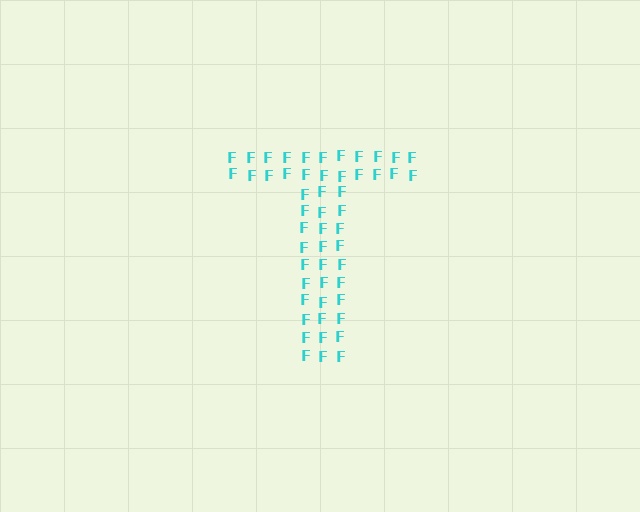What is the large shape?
The large shape is the letter T.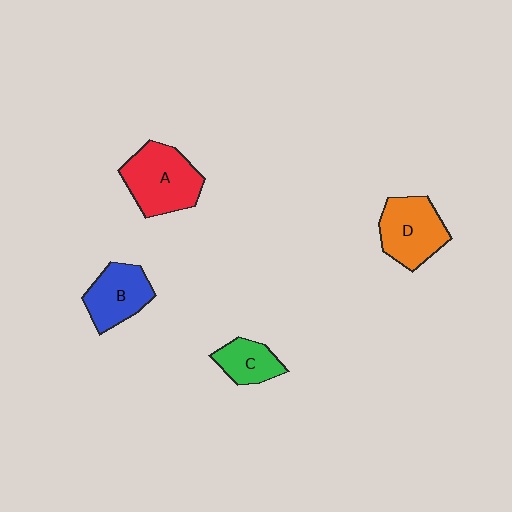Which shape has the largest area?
Shape A (red).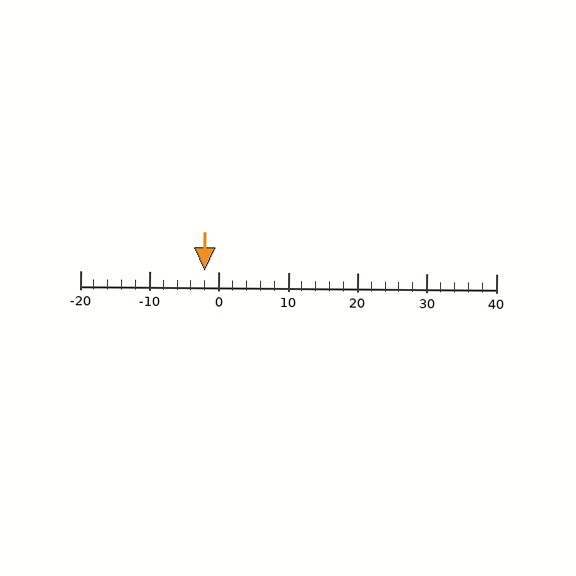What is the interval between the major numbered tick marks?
The major tick marks are spaced 10 units apart.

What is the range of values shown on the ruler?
The ruler shows values from -20 to 40.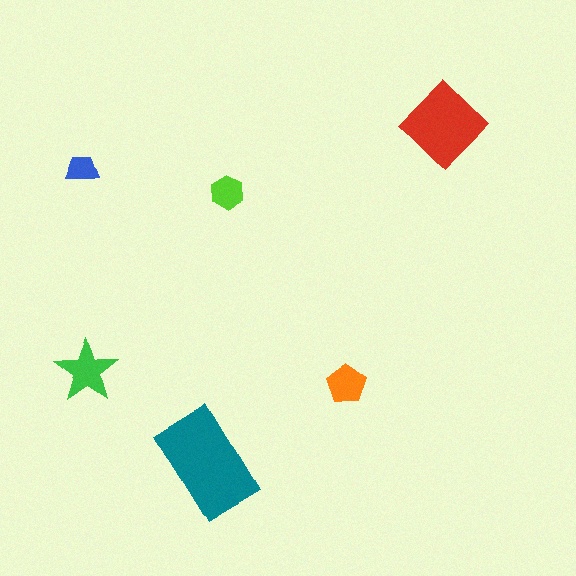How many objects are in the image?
There are 6 objects in the image.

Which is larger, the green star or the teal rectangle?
The teal rectangle.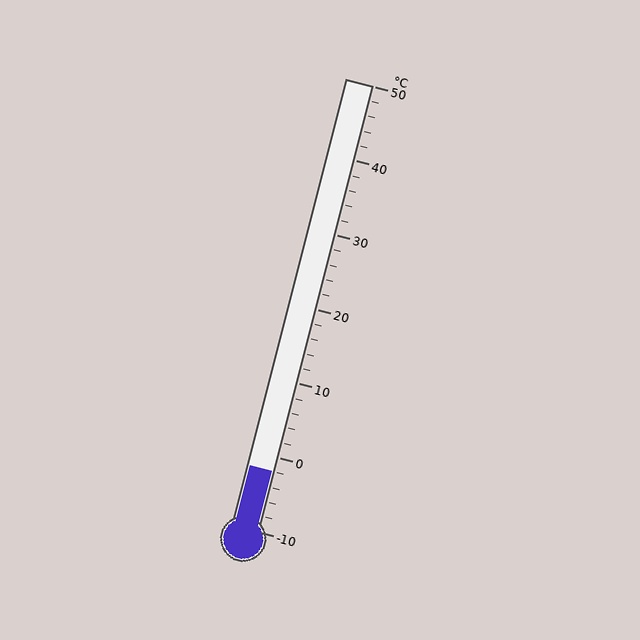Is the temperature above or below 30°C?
The temperature is below 30°C.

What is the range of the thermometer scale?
The thermometer scale ranges from -10°C to 50°C.